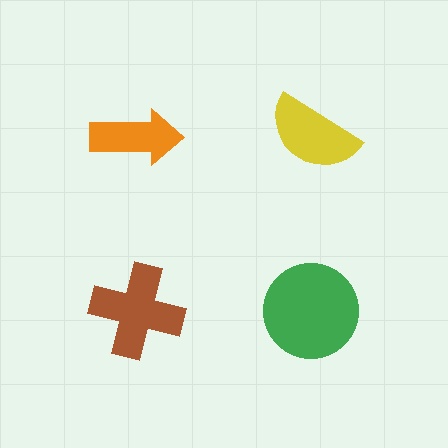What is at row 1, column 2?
A yellow semicircle.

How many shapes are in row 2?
2 shapes.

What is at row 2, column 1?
A brown cross.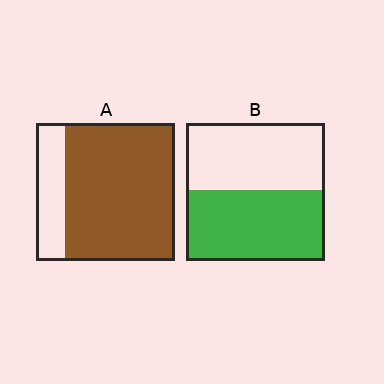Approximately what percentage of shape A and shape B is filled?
A is approximately 80% and B is approximately 50%.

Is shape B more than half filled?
Roughly half.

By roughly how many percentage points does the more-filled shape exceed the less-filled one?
By roughly 30 percentage points (A over B).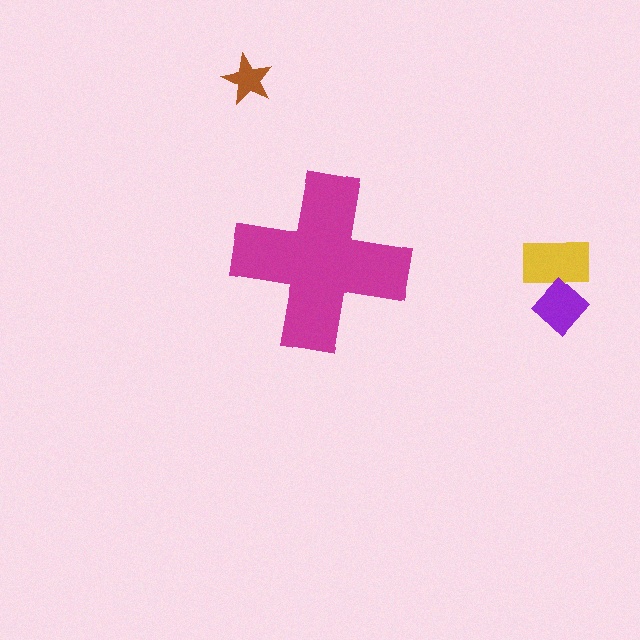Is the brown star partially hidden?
No, the brown star is fully visible.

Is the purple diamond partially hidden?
No, the purple diamond is fully visible.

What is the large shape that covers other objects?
A magenta cross.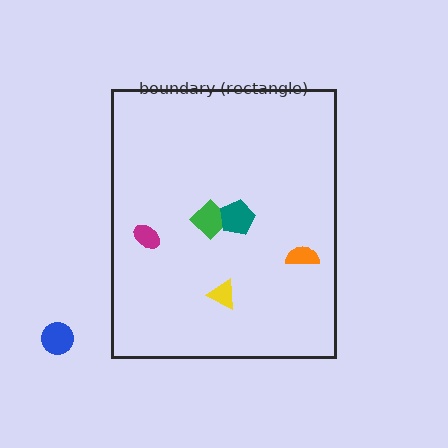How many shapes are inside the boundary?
5 inside, 1 outside.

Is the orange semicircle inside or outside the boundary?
Inside.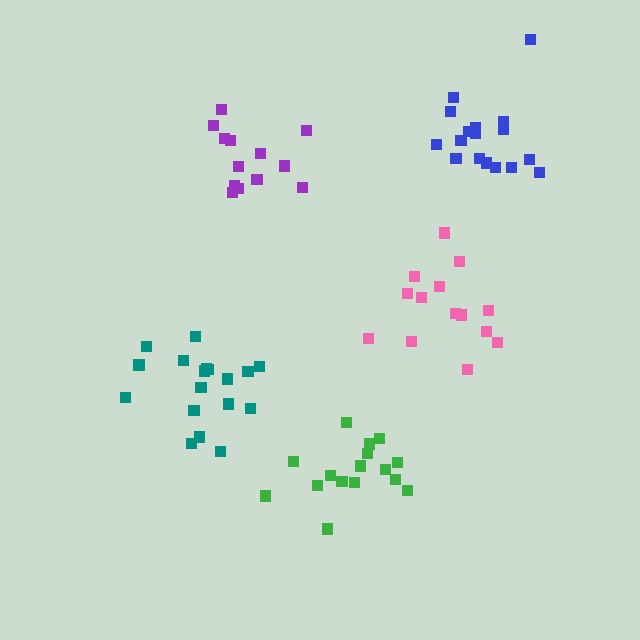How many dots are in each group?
Group 1: 18 dots, Group 2: 13 dots, Group 3: 16 dots, Group 4: 17 dots, Group 5: 14 dots (78 total).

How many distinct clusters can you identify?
There are 5 distinct clusters.